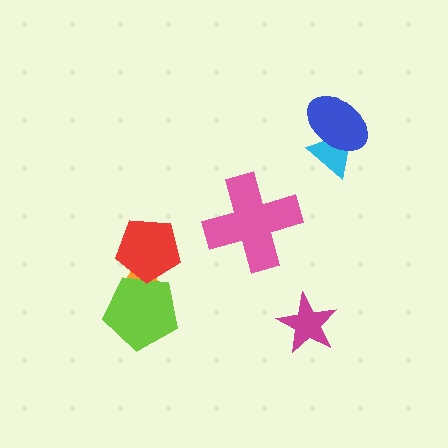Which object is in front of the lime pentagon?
The red pentagon is in front of the lime pentagon.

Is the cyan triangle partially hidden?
Yes, it is partially covered by another shape.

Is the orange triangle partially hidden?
Yes, it is partially covered by another shape.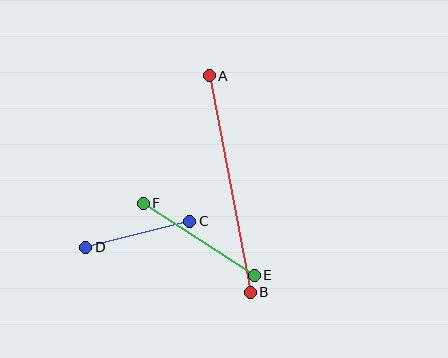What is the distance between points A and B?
The distance is approximately 220 pixels.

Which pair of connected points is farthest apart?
Points A and B are farthest apart.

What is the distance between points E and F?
The distance is approximately 132 pixels.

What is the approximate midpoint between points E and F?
The midpoint is at approximately (199, 239) pixels.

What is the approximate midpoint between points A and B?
The midpoint is at approximately (230, 184) pixels.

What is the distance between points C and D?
The distance is approximately 107 pixels.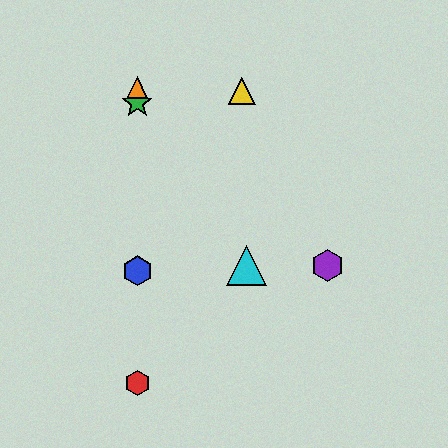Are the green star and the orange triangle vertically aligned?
Yes, both are at x≈137.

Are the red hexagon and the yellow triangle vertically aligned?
No, the red hexagon is at x≈137 and the yellow triangle is at x≈242.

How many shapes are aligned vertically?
4 shapes (the red hexagon, the blue hexagon, the green star, the orange triangle) are aligned vertically.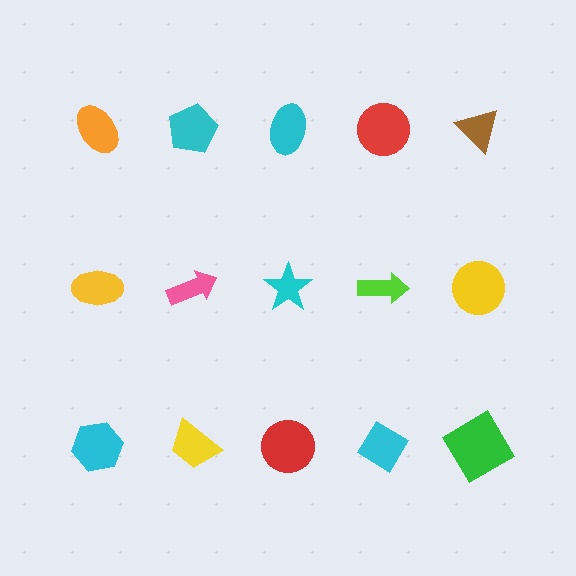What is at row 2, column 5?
A yellow circle.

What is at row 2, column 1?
A yellow ellipse.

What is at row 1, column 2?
A cyan pentagon.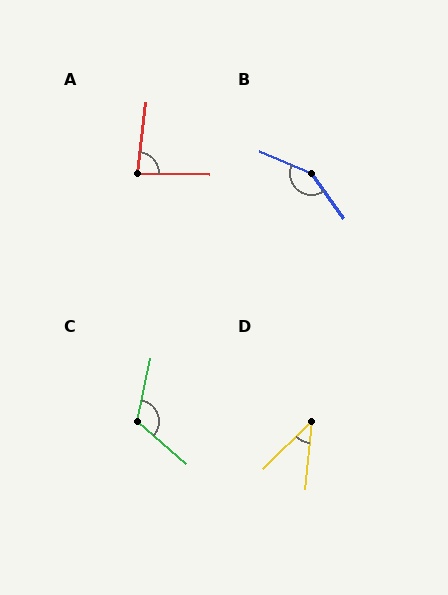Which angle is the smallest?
D, at approximately 39 degrees.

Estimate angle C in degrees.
Approximately 119 degrees.